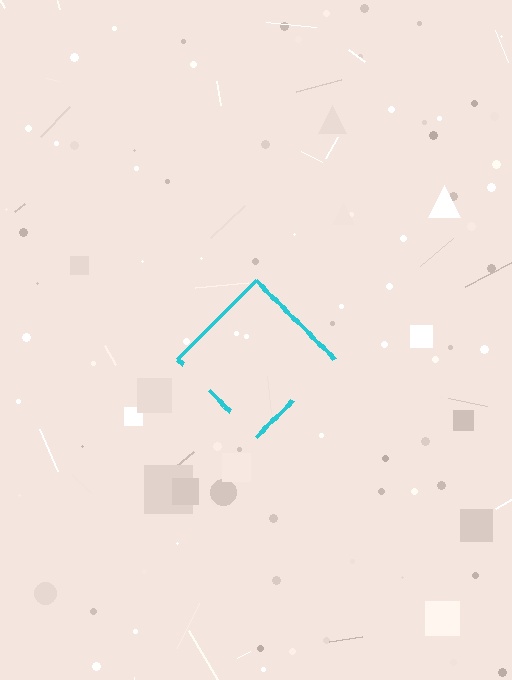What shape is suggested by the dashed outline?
The dashed outline suggests a diamond.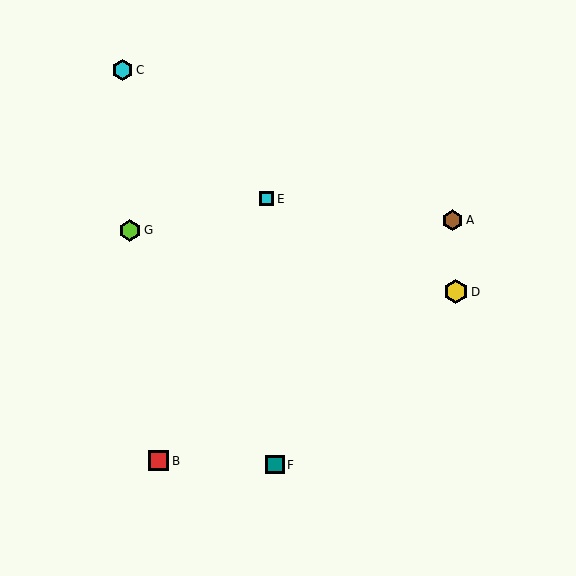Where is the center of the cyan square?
The center of the cyan square is at (267, 199).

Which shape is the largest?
The yellow hexagon (labeled D) is the largest.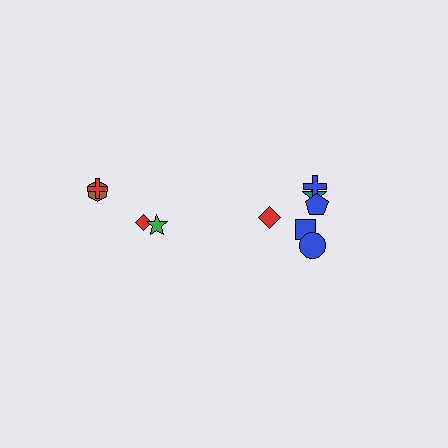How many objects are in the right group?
There are 6 objects.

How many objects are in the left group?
There are 4 objects.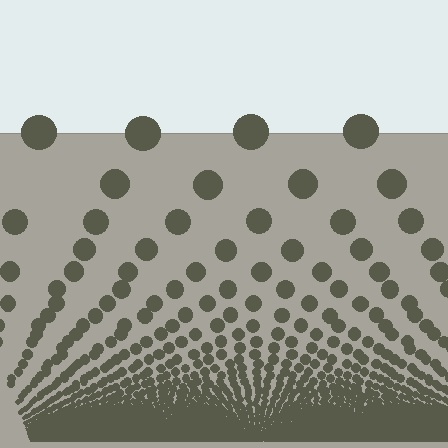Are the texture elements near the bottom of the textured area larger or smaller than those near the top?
Smaller. The gradient is inverted — elements near the bottom are smaller and denser.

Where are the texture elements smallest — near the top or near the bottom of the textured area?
Near the bottom.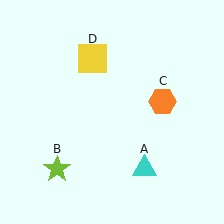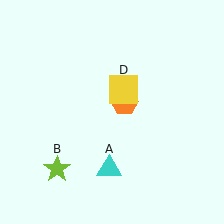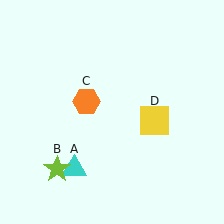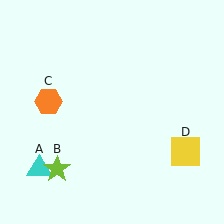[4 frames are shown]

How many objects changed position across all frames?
3 objects changed position: cyan triangle (object A), orange hexagon (object C), yellow square (object D).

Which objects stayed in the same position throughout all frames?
Lime star (object B) remained stationary.